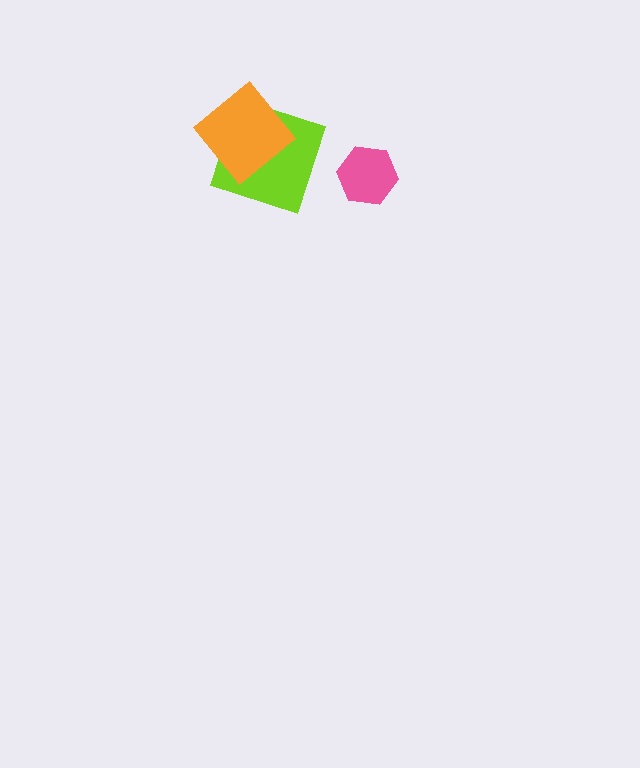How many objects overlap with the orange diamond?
1 object overlaps with the orange diamond.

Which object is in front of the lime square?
The orange diamond is in front of the lime square.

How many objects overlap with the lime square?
1 object overlaps with the lime square.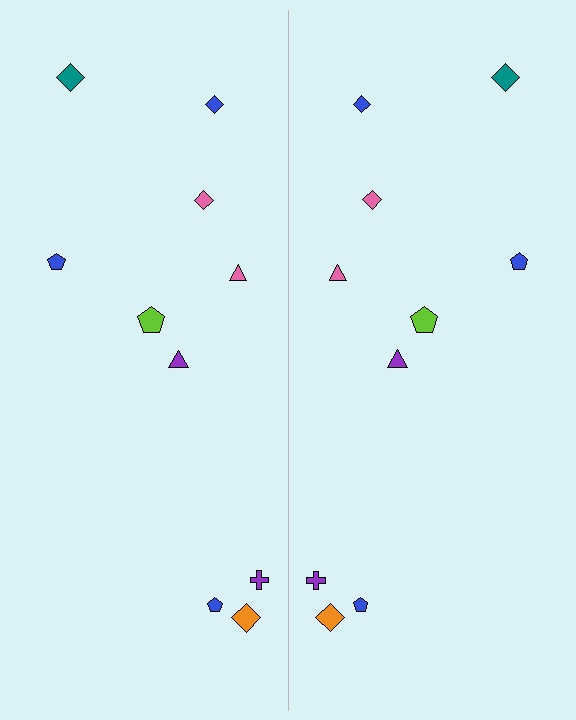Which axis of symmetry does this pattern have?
The pattern has a vertical axis of symmetry running through the center of the image.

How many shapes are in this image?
There are 20 shapes in this image.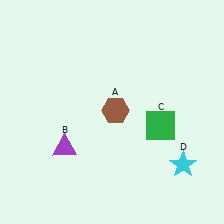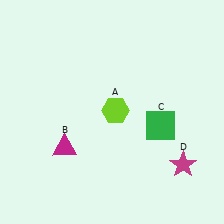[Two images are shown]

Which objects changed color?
A changed from brown to lime. B changed from purple to magenta. D changed from cyan to magenta.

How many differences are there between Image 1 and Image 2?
There are 3 differences between the two images.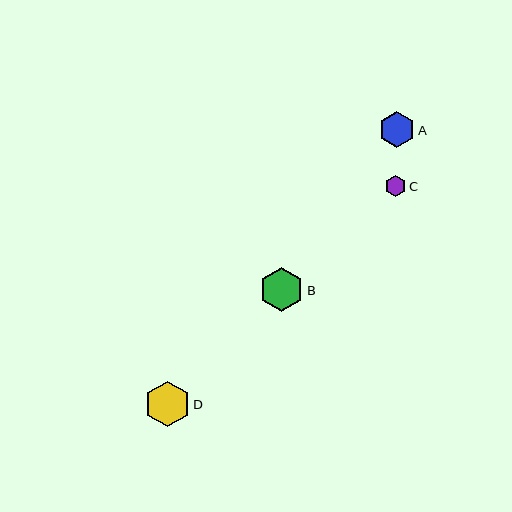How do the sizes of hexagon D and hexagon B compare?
Hexagon D and hexagon B are approximately the same size.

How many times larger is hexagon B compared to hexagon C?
Hexagon B is approximately 2.1 times the size of hexagon C.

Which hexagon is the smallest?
Hexagon C is the smallest with a size of approximately 21 pixels.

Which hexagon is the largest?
Hexagon D is the largest with a size of approximately 46 pixels.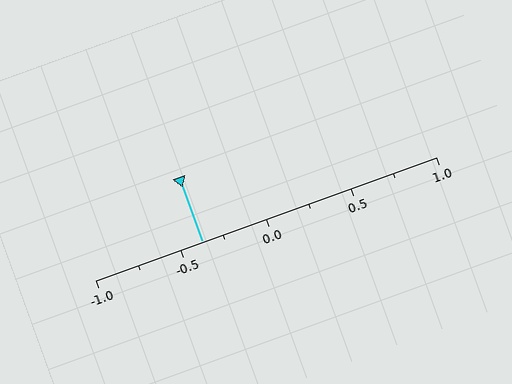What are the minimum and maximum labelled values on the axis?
The axis runs from -1.0 to 1.0.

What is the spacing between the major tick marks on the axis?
The major ticks are spaced 0.5 apart.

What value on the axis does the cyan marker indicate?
The marker indicates approximately -0.38.